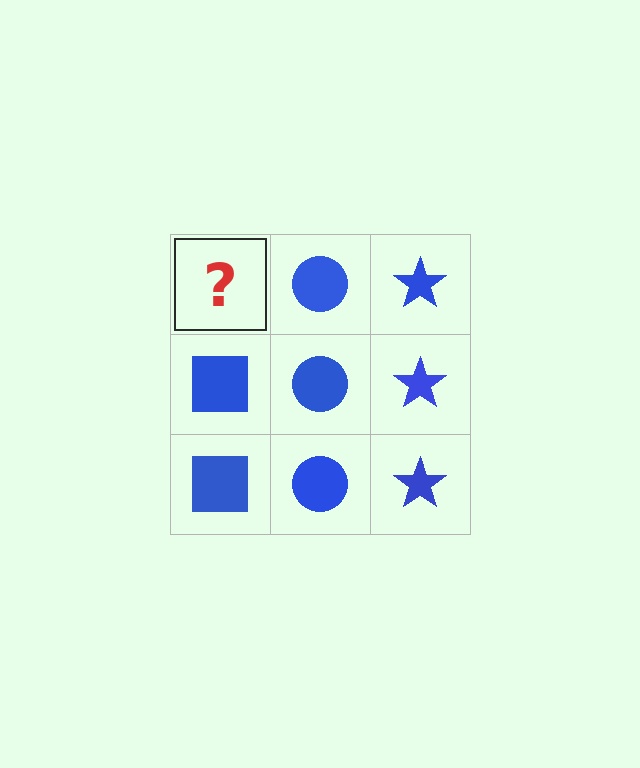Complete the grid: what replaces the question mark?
The question mark should be replaced with a blue square.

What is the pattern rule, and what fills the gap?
The rule is that each column has a consistent shape. The gap should be filled with a blue square.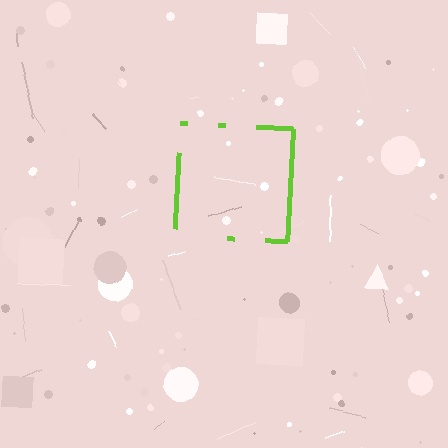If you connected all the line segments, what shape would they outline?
They would outline a square.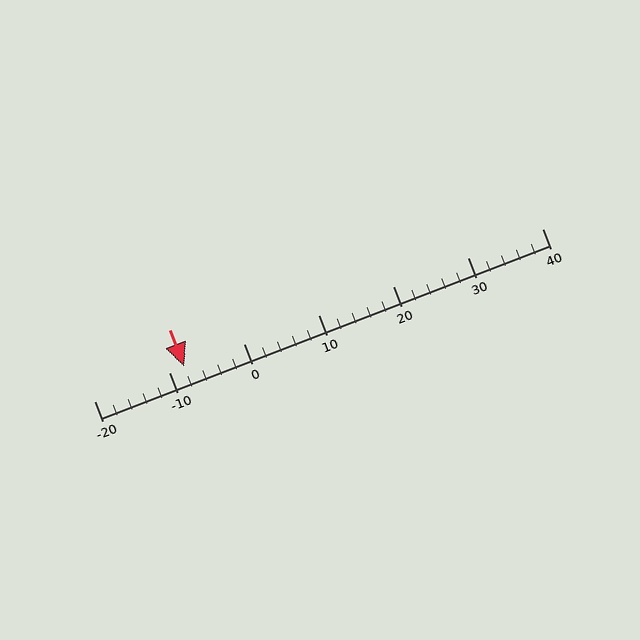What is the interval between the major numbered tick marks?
The major tick marks are spaced 10 units apart.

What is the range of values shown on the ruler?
The ruler shows values from -20 to 40.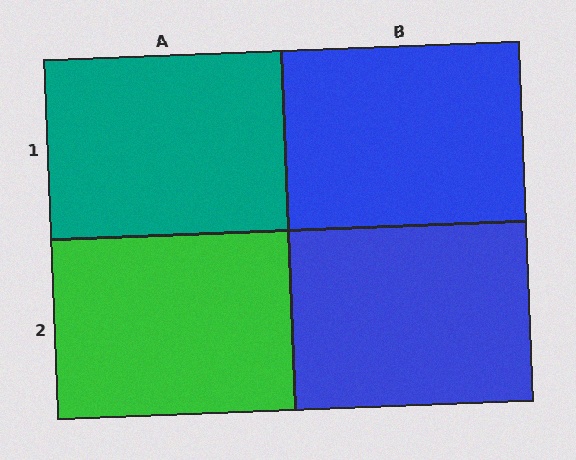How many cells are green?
1 cell is green.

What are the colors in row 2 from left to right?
Green, blue.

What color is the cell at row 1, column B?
Blue.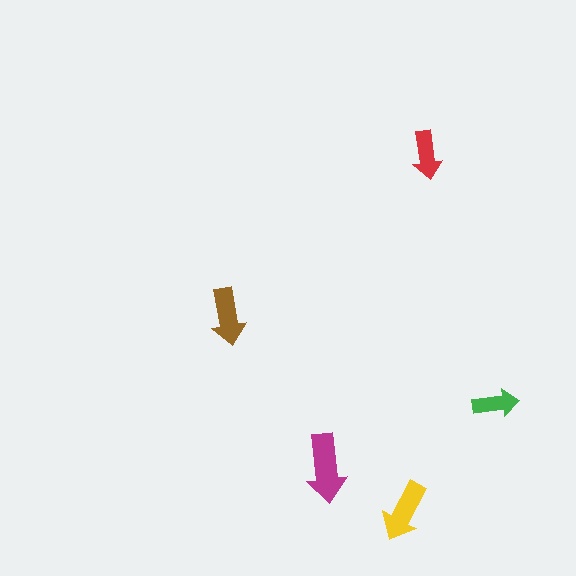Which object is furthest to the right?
The green arrow is rightmost.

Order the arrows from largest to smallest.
the magenta one, the yellow one, the brown one, the red one, the green one.